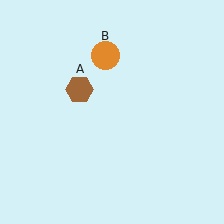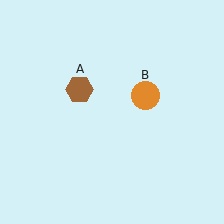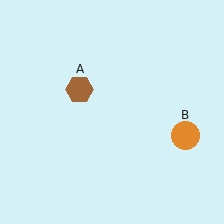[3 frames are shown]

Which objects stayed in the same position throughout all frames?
Brown hexagon (object A) remained stationary.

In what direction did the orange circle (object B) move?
The orange circle (object B) moved down and to the right.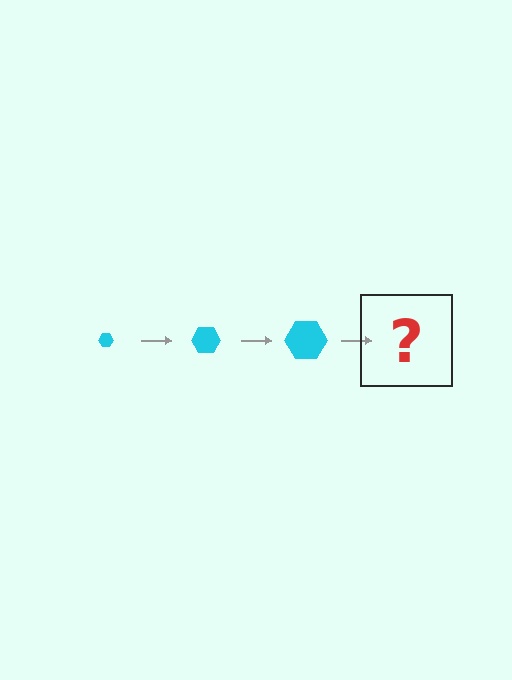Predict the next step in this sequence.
The next step is a cyan hexagon, larger than the previous one.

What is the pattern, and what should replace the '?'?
The pattern is that the hexagon gets progressively larger each step. The '?' should be a cyan hexagon, larger than the previous one.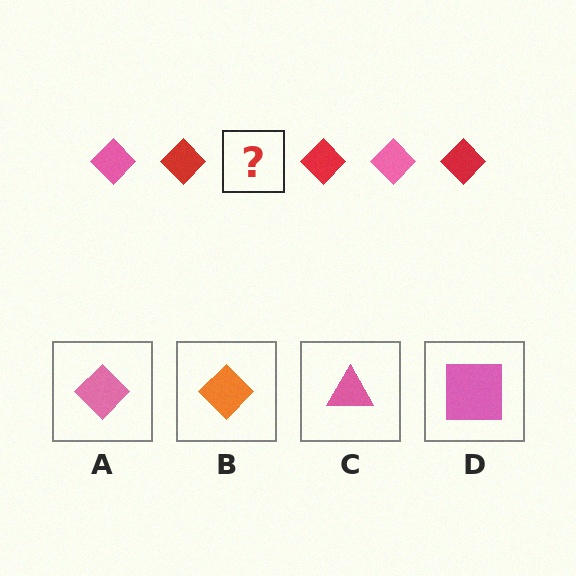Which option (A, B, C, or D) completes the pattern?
A.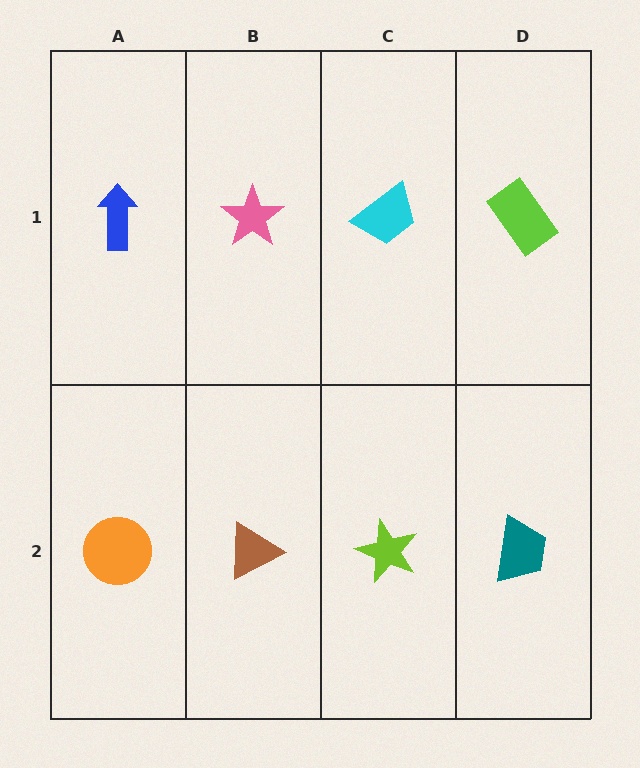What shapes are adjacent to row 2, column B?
A pink star (row 1, column B), an orange circle (row 2, column A), a lime star (row 2, column C).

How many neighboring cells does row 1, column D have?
2.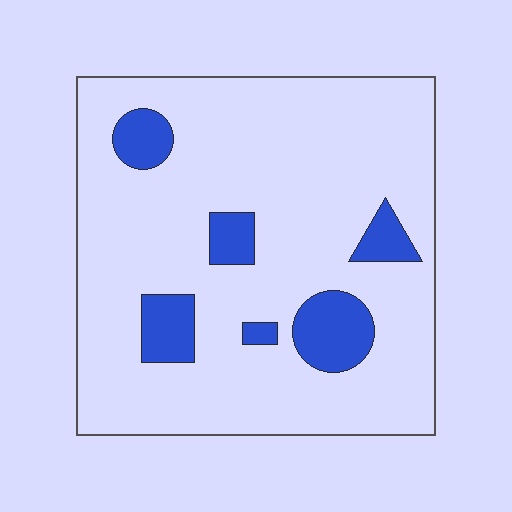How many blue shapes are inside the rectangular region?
6.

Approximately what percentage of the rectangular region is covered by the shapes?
Approximately 15%.